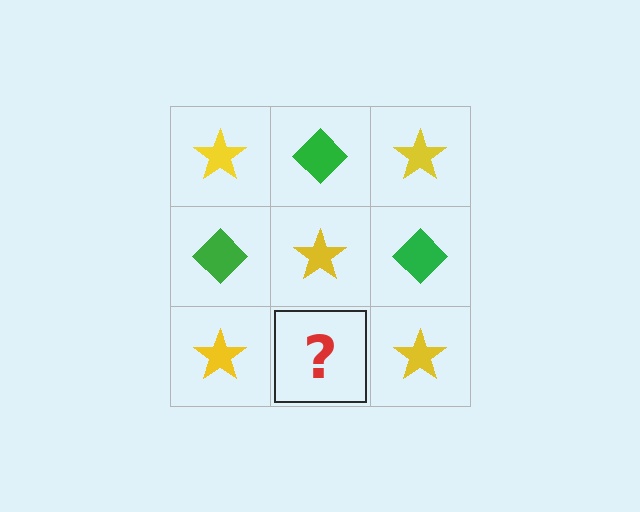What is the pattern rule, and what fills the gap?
The rule is that it alternates yellow star and green diamond in a checkerboard pattern. The gap should be filled with a green diamond.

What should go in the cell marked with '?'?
The missing cell should contain a green diamond.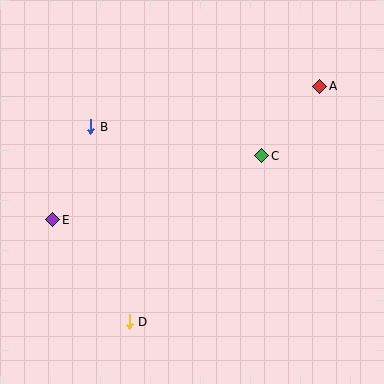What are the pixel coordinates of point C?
Point C is at (262, 156).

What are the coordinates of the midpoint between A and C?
The midpoint between A and C is at (291, 121).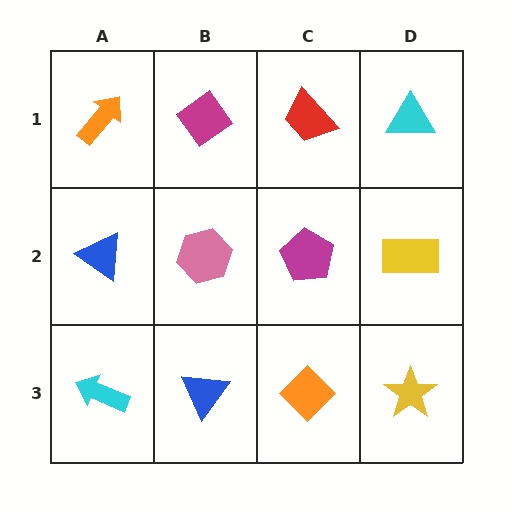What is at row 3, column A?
A cyan arrow.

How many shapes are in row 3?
4 shapes.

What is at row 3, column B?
A blue triangle.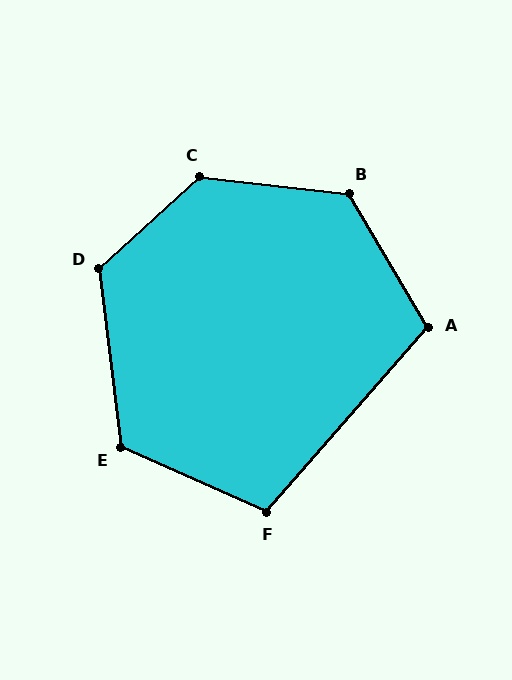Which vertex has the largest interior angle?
C, at approximately 131 degrees.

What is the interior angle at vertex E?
Approximately 121 degrees (obtuse).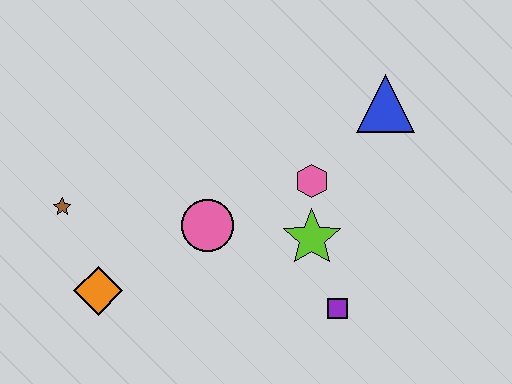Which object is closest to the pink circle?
The lime star is closest to the pink circle.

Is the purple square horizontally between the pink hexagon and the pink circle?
No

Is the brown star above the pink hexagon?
No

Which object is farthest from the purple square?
The brown star is farthest from the purple square.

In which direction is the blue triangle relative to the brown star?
The blue triangle is to the right of the brown star.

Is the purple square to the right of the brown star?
Yes